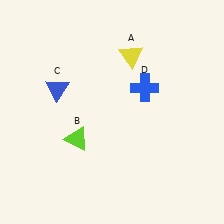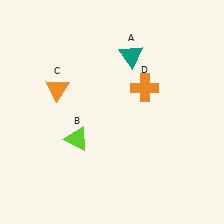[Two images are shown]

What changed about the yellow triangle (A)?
In Image 1, A is yellow. In Image 2, it changed to teal.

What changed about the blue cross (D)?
In Image 1, D is blue. In Image 2, it changed to orange.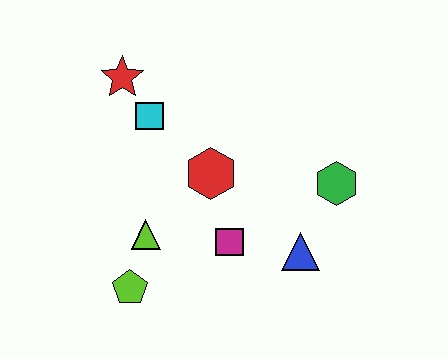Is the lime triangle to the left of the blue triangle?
Yes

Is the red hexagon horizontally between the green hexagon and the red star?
Yes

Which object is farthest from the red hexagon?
The lime pentagon is farthest from the red hexagon.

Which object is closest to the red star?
The cyan square is closest to the red star.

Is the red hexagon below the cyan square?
Yes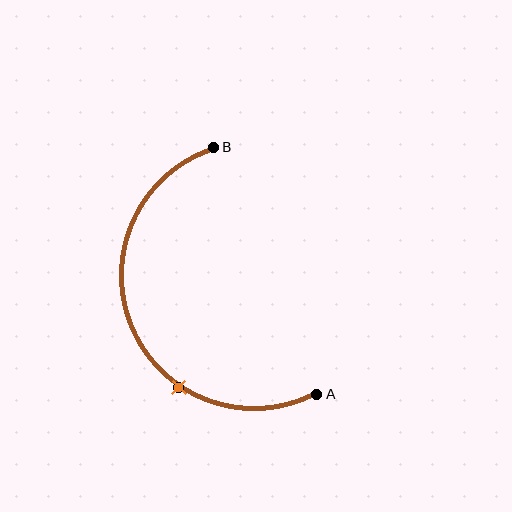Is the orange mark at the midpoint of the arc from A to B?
No. The orange mark lies on the arc but is closer to endpoint A. The arc midpoint would be at the point on the curve equidistant along the arc from both A and B.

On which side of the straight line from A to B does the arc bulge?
The arc bulges to the left of the straight line connecting A and B.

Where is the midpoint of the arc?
The arc midpoint is the point on the curve farthest from the straight line joining A and B. It sits to the left of that line.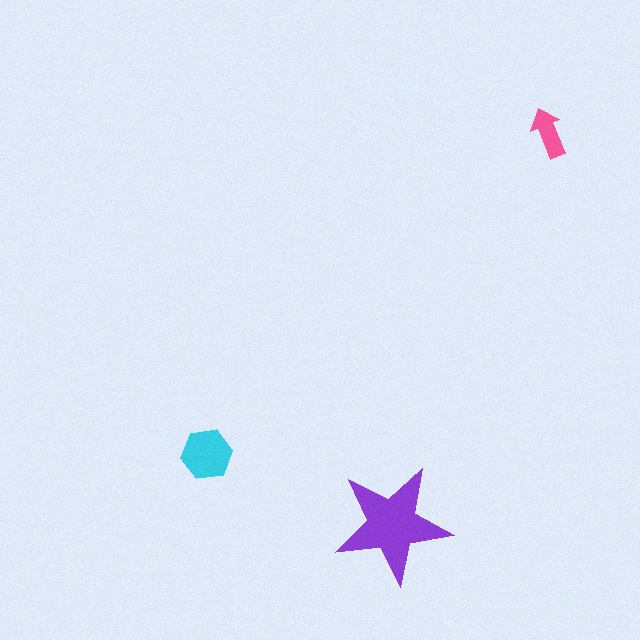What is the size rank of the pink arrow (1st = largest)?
3rd.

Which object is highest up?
The pink arrow is topmost.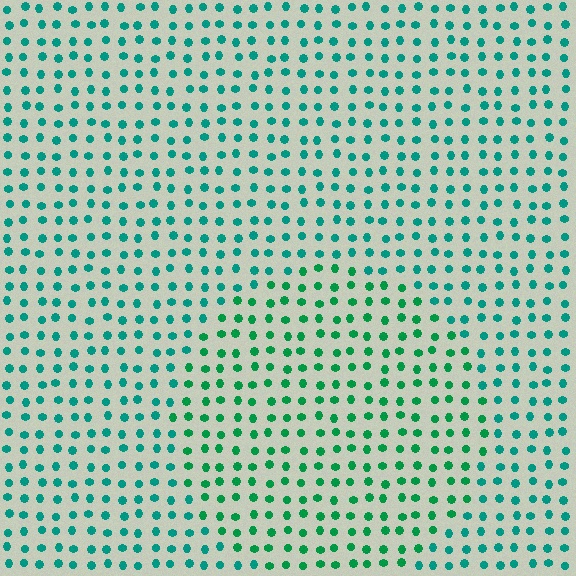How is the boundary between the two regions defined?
The boundary is defined purely by a slight shift in hue (about 25 degrees). Spacing, size, and orientation are identical on both sides.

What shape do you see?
I see a circle.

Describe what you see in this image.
The image is filled with small teal elements in a uniform arrangement. A circle-shaped region is visible where the elements are tinted to a slightly different hue, forming a subtle color boundary.